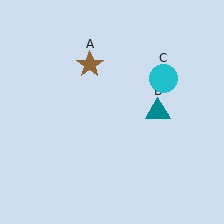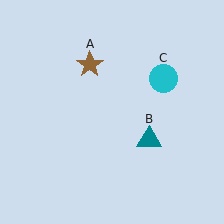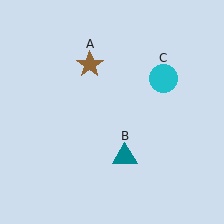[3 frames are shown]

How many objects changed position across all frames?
1 object changed position: teal triangle (object B).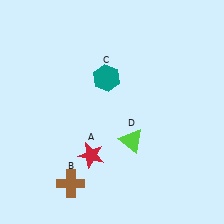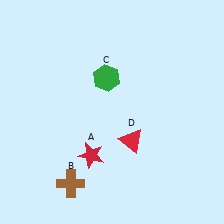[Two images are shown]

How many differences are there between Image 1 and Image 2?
There are 2 differences between the two images.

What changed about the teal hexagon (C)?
In Image 1, C is teal. In Image 2, it changed to green.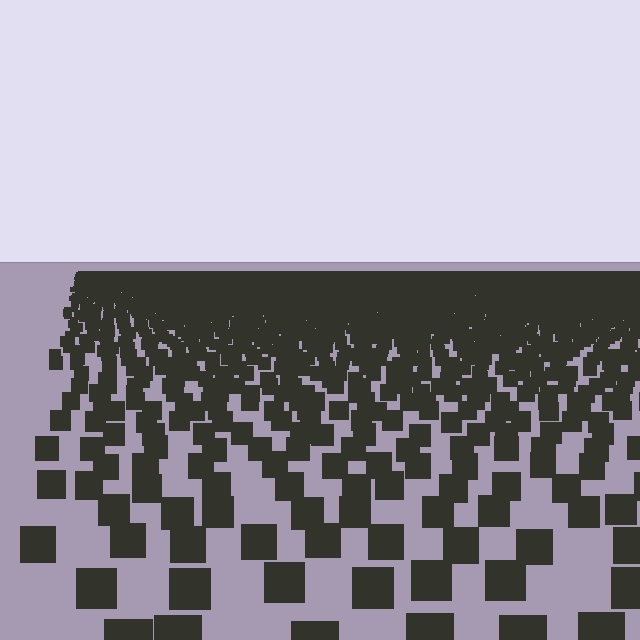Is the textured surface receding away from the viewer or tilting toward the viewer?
The surface is receding away from the viewer. Texture elements get smaller and denser toward the top.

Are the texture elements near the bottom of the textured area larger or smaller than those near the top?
Larger. Near the bottom, elements are closer to the viewer and appear at a bigger on-screen size.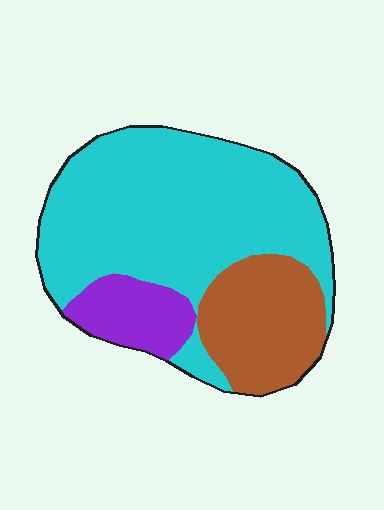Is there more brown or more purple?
Brown.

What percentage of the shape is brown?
Brown takes up between a sixth and a third of the shape.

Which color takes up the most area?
Cyan, at roughly 65%.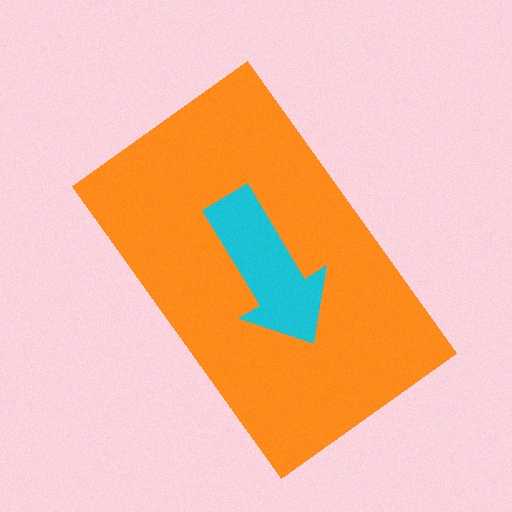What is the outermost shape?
The orange rectangle.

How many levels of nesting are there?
2.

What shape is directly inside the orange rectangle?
The cyan arrow.